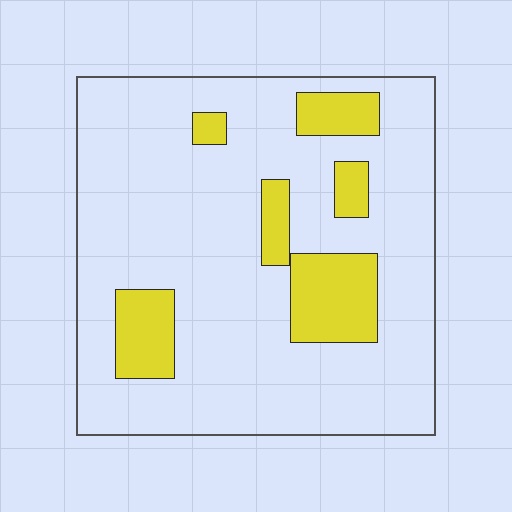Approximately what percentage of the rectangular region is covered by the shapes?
Approximately 20%.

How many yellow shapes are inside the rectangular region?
6.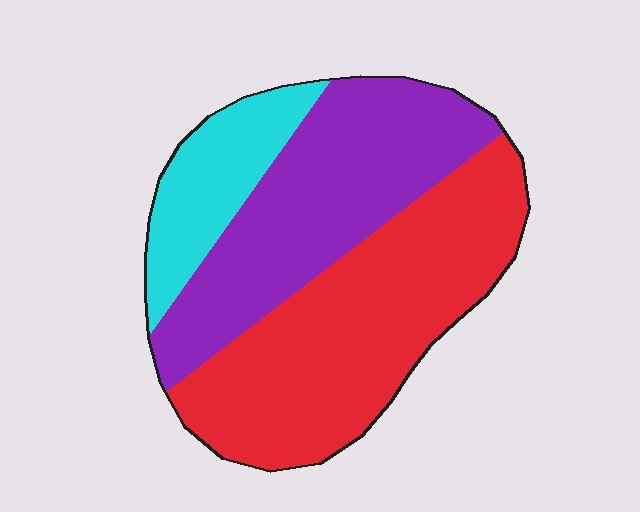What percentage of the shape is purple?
Purple covers about 35% of the shape.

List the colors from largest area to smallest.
From largest to smallest: red, purple, cyan.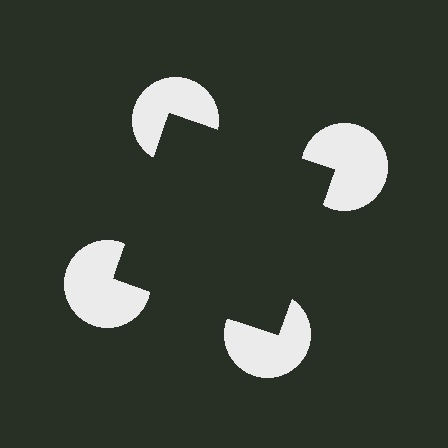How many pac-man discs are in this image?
There are 4 — one at each vertex of the illusory square.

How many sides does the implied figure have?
4 sides.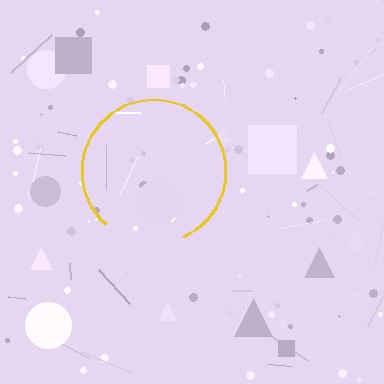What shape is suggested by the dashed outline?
The dashed outline suggests a circle.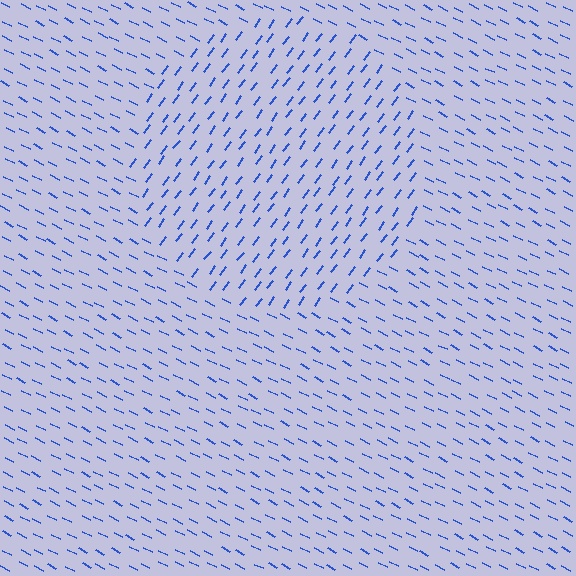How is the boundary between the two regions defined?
The boundary is defined purely by a change in line orientation (approximately 80 degrees difference). All lines are the same color and thickness.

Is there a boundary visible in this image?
Yes, there is a texture boundary formed by a change in line orientation.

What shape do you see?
I see a circle.